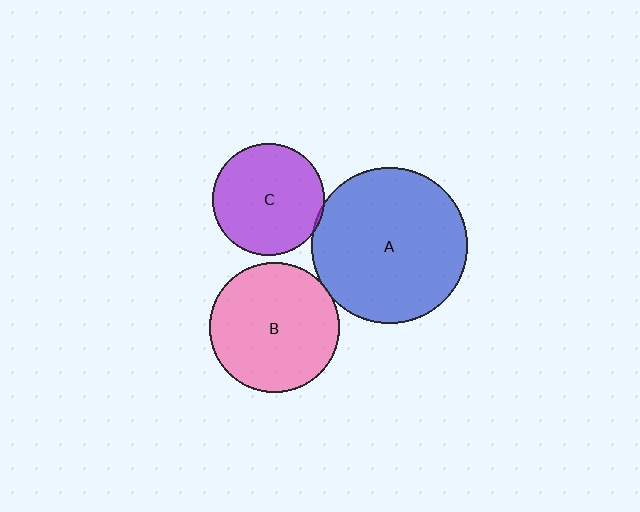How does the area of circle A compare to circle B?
Approximately 1.5 times.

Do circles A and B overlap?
Yes.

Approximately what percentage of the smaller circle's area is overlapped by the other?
Approximately 5%.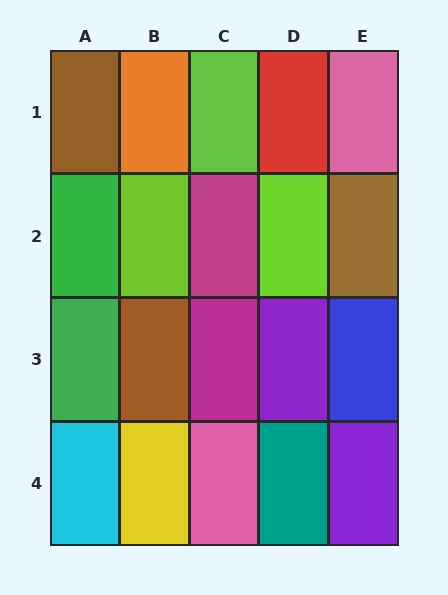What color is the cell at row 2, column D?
Lime.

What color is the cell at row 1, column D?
Red.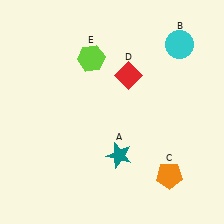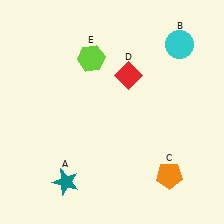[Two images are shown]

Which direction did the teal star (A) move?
The teal star (A) moved left.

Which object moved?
The teal star (A) moved left.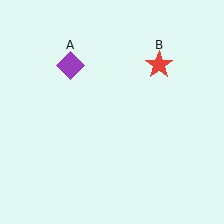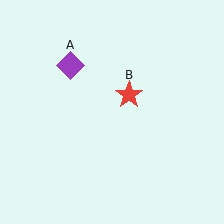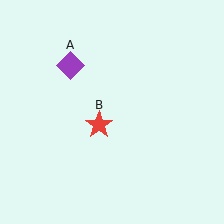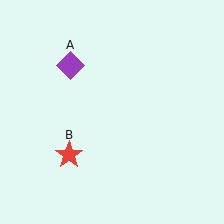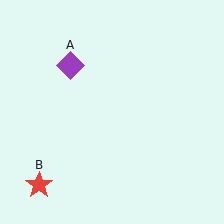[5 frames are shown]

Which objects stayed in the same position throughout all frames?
Purple diamond (object A) remained stationary.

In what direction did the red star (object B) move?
The red star (object B) moved down and to the left.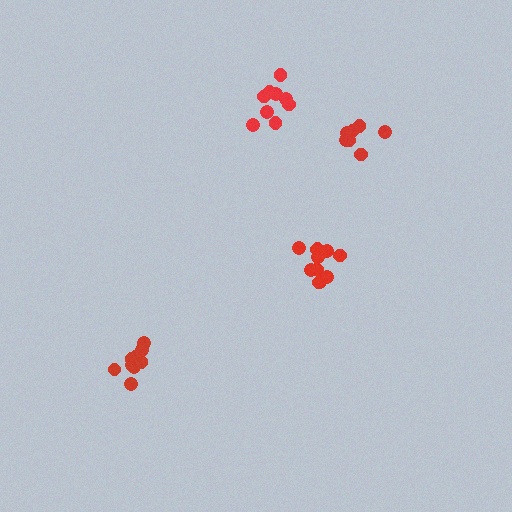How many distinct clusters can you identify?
There are 4 distinct clusters.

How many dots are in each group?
Group 1: 9 dots, Group 2: 11 dots, Group 3: 9 dots, Group 4: 7 dots (36 total).